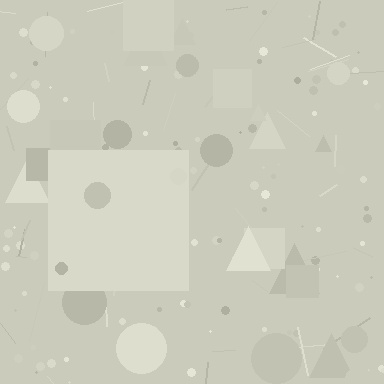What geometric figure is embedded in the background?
A square is embedded in the background.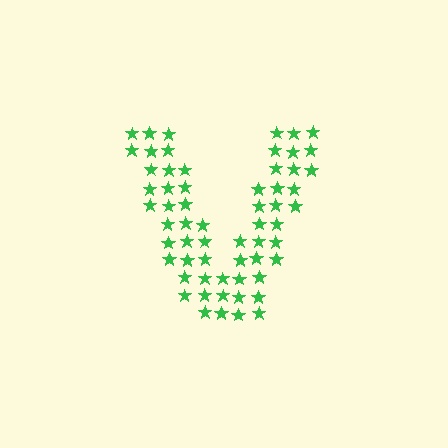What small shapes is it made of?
It is made of small stars.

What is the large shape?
The large shape is the letter V.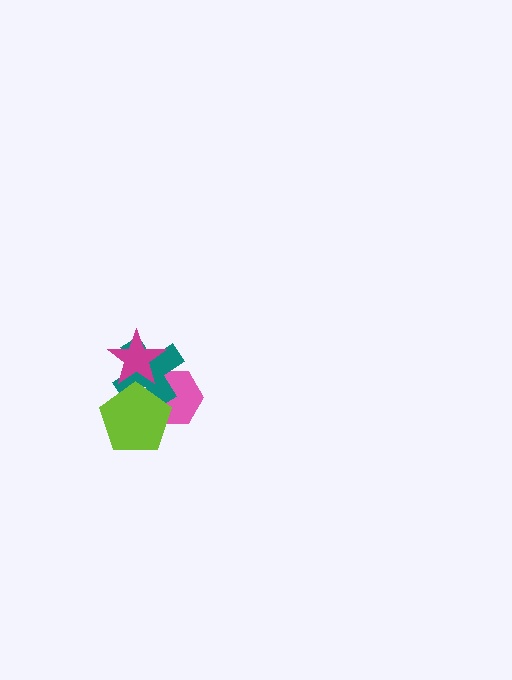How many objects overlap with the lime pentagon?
3 objects overlap with the lime pentagon.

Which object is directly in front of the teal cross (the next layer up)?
The magenta star is directly in front of the teal cross.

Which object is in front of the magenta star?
The lime pentagon is in front of the magenta star.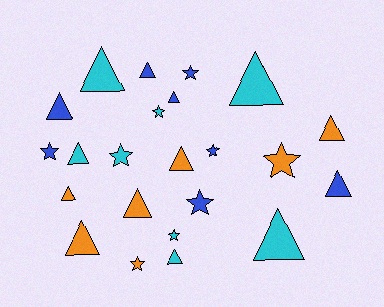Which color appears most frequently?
Cyan, with 8 objects.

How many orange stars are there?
There are 2 orange stars.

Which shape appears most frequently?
Triangle, with 14 objects.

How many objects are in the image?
There are 23 objects.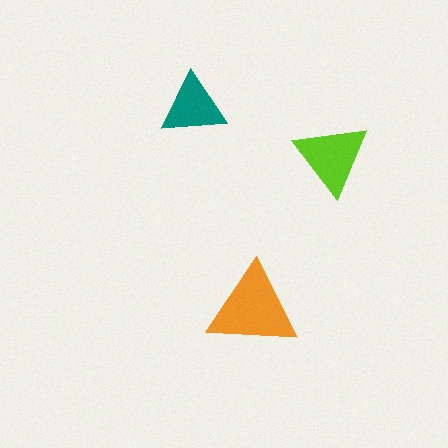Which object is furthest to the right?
The lime triangle is rightmost.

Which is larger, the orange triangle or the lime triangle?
The orange one.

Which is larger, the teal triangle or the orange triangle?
The orange one.